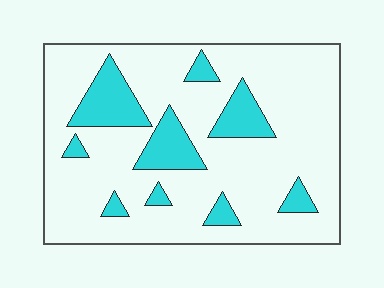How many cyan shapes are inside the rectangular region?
9.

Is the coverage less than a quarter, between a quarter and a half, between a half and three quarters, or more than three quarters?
Less than a quarter.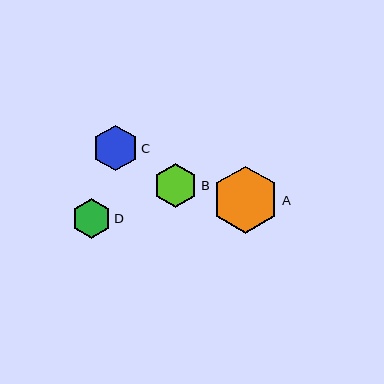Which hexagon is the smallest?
Hexagon D is the smallest with a size of approximately 39 pixels.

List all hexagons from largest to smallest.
From largest to smallest: A, C, B, D.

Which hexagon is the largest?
Hexagon A is the largest with a size of approximately 67 pixels.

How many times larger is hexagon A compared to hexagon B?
Hexagon A is approximately 1.5 times the size of hexagon B.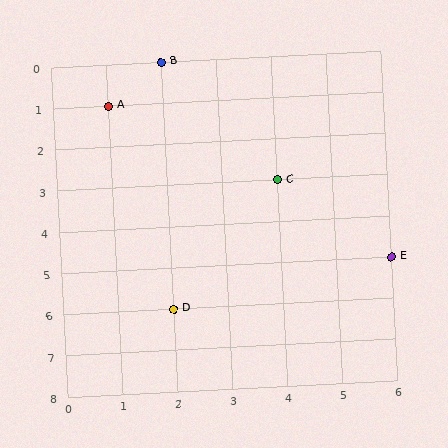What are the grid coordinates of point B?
Point B is at grid coordinates (2, 0).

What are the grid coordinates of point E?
Point E is at grid coordinates (6, 5).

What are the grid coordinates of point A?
Point A is at grid coordinates (1, 1).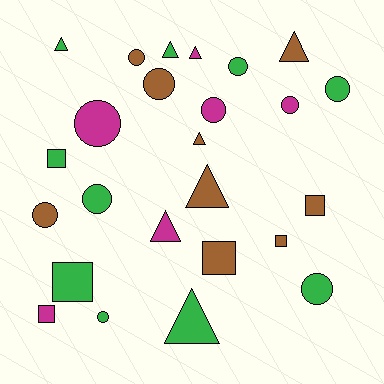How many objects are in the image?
There are 25 objects.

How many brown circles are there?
There are 3 brown circles.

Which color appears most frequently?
Green, with 10 objects.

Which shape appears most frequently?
Circle, with 11 objects.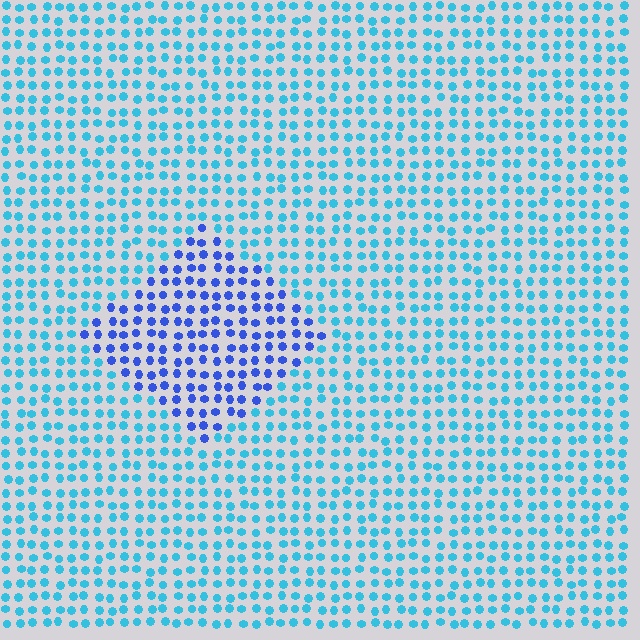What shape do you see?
I see a diamond.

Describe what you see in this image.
The image is filled with small cyan elements in a uniform arrangement. A diamond-shaped region is visible where the elements are tinted to a slightly different hue, forming a subtle color boundary.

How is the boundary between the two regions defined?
The boundary is defined purely by a slight shift in hue (about 39 degrees). Spacing, size, and orientation are identical on both sides.